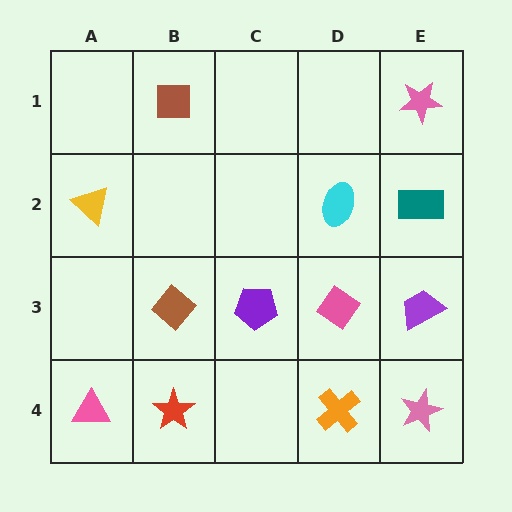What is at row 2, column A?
A yellow triangle.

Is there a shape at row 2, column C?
No, that cell is empty.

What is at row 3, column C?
A purple pentagon.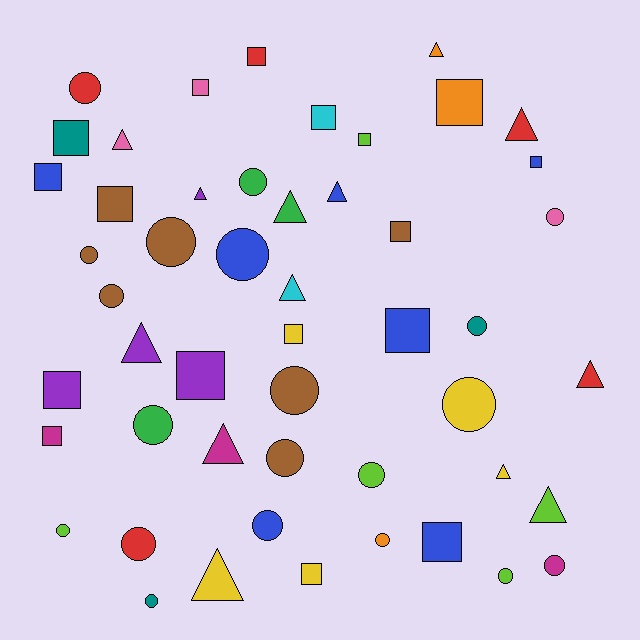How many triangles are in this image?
There are 13 triangles.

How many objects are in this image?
There are 50 objects.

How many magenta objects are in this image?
There are 3 magenta objects.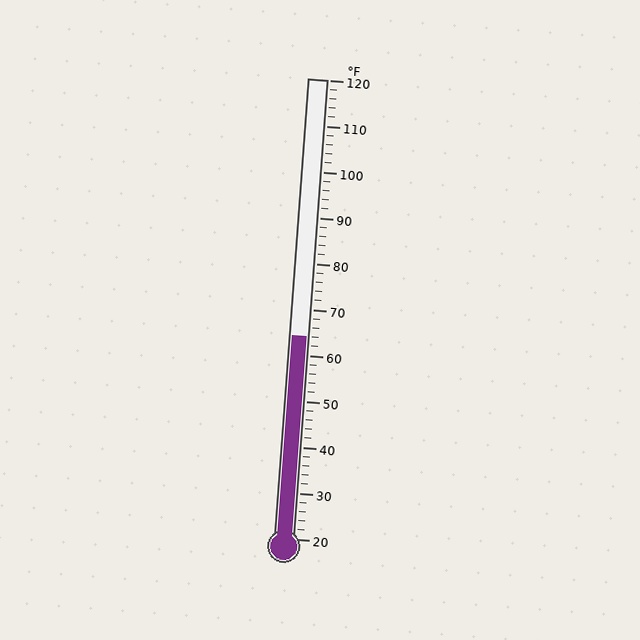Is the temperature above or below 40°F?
The temperature is above 40°F.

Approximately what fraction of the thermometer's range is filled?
The thermometer is filled to approximately 45% of its range.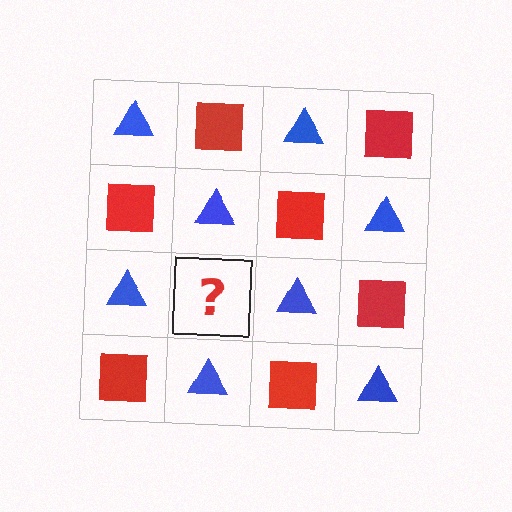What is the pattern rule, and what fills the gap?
The rule is that it alternates blue triangle and red square in a checkerboard pattern. The gap should be filled with a red square.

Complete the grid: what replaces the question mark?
The question mark should be replaced with a red square.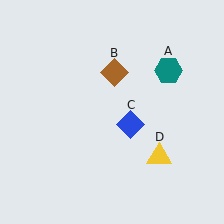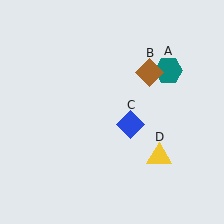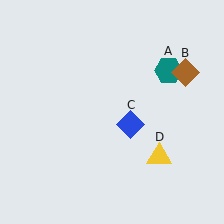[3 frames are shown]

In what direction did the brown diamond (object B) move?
The brown diamond (object B) moved right.